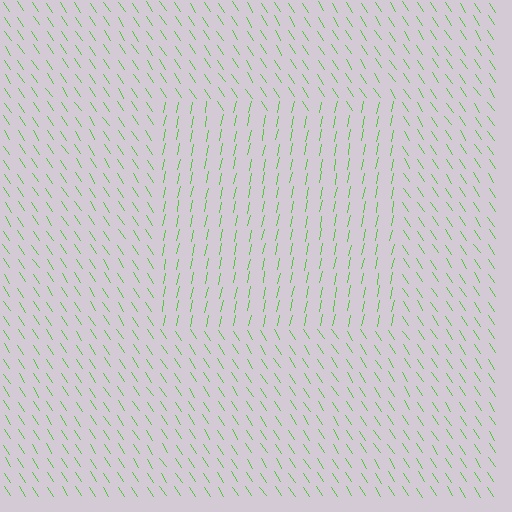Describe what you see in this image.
The image is filled with small lime line segments. A rectangle region in the image has lines oriented differently from the surrounding lines, creating a visible texture boundary.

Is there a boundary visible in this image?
Yes, there is a texture boundary formed by a change in line orientation.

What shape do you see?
I see a rectangle.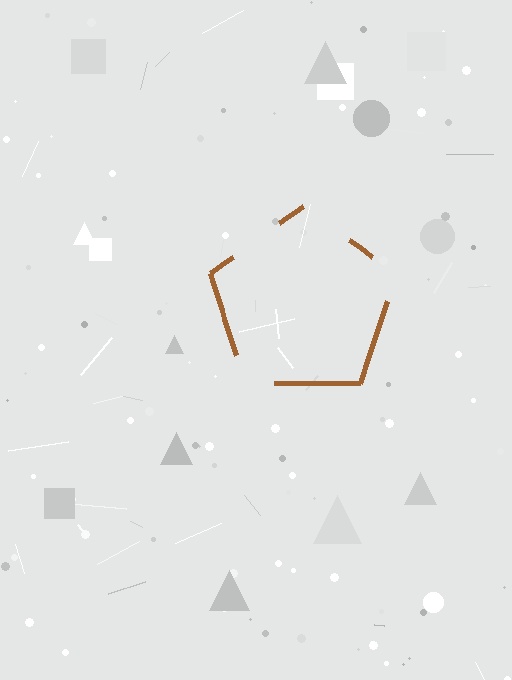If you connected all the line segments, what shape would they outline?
They would outline a pentagon.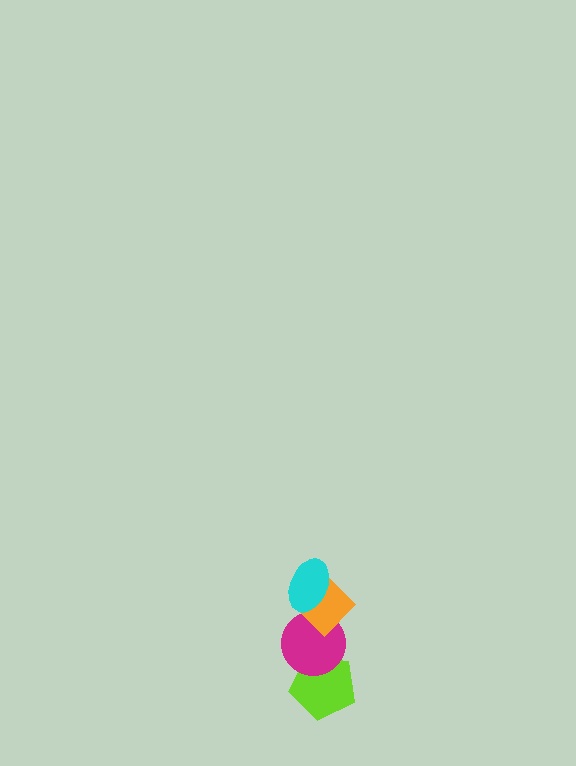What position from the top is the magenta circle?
The magenta circle is 3rd from the top.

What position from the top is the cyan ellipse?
The cyan ellipse is 1st from the top.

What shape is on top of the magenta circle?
The orange diamond is on top of the magenta circle.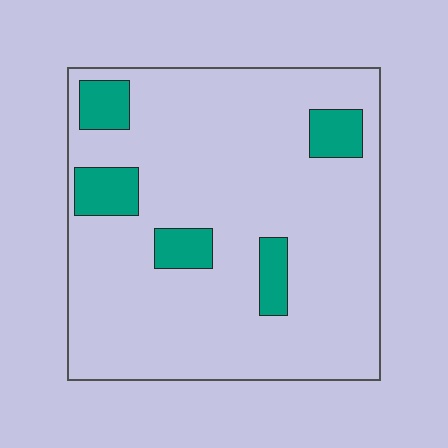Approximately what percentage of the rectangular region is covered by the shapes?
Approximately 15%.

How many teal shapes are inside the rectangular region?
5.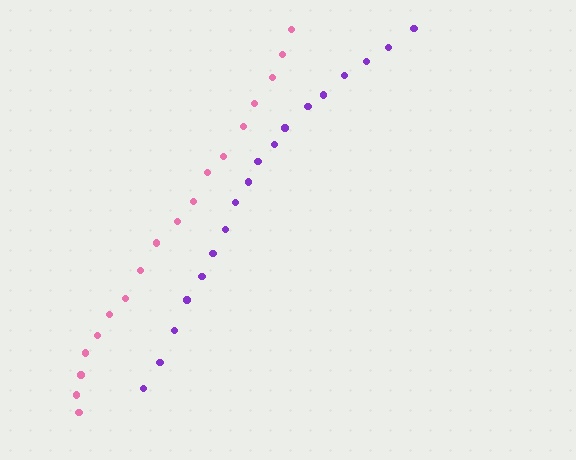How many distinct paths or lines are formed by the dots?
There are 2 distinct paths.